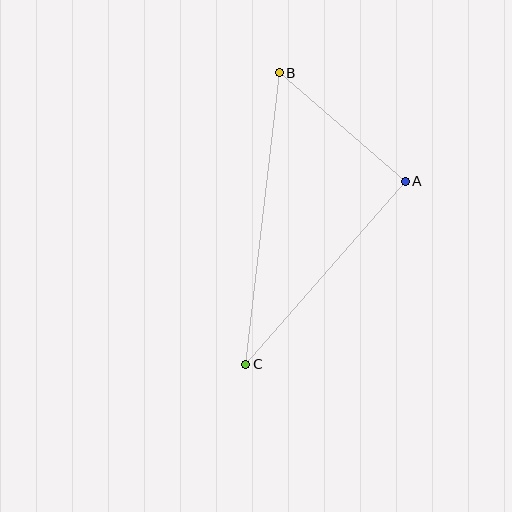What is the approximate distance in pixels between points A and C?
The distance between A and C is approximately 243 pixels.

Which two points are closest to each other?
Points A and B are closest to each other.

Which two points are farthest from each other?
Points B and C are farthest from each other.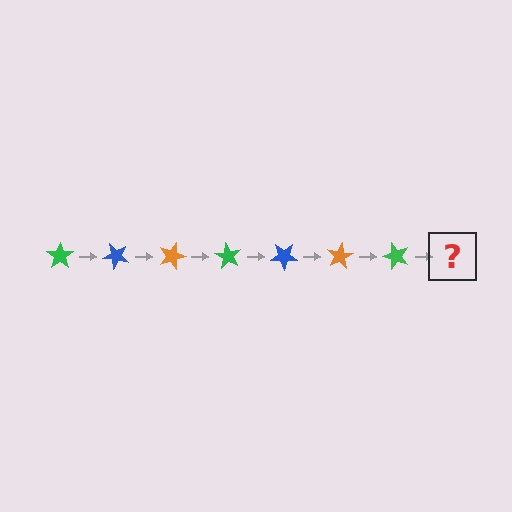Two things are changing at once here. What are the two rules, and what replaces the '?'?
The two rules are that it rotates 45 degrees each step and the color cycles through green, blue, and orange. The '?' should be a blue star, rotated 315 degrees from the start.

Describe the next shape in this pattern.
It should be a blue star, rotated 315 degrees from the start.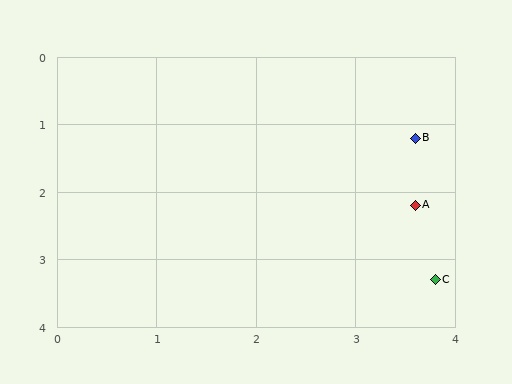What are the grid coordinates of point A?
Point A is at approximately (3.6, 2.2).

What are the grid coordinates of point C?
Point C is at approximately (3.8, 3.3).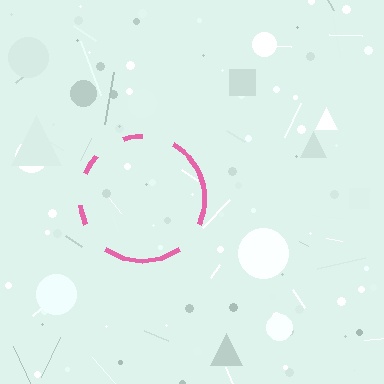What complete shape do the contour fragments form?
The contour fragments form a circle.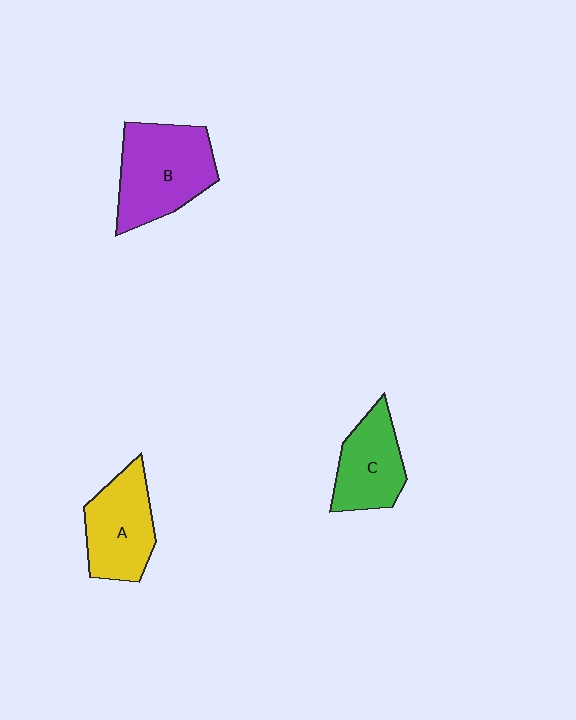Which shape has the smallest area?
Shape C (green).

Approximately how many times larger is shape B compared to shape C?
Approximately 1.4 times.